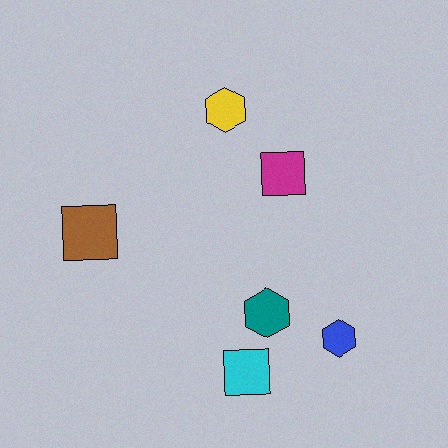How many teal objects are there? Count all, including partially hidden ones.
There is 1 teal object.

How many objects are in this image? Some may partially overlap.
There are 6 objects.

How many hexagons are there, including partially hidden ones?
There are 3 hexagons.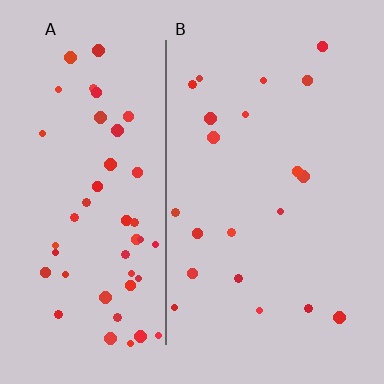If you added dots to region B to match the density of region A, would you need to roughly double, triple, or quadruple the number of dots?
Approximately double.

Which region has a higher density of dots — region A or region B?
A (the left).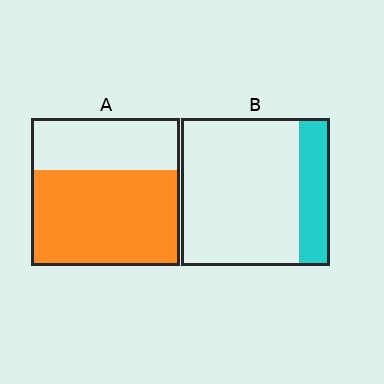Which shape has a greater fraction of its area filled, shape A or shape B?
Shape A.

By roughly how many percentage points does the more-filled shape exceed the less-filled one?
By roughly 45 percentage points (A over B).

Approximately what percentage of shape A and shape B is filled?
A is approximately 65% and B is approximately 20%.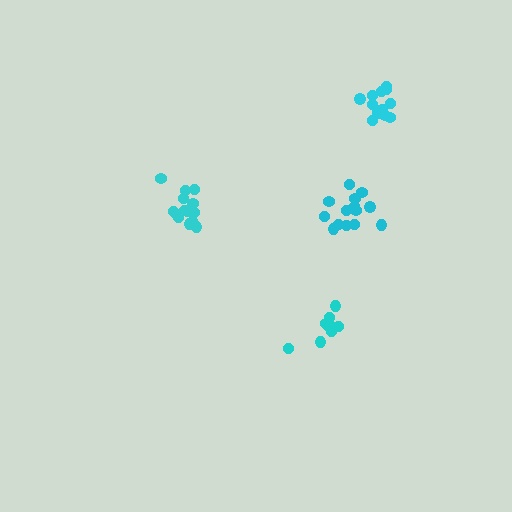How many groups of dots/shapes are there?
There are 4 groups.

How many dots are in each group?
Group 1: 16 dots, Group 2: 10 dots, Group 3: 14 dots, Group 4: 13 dots (53 total).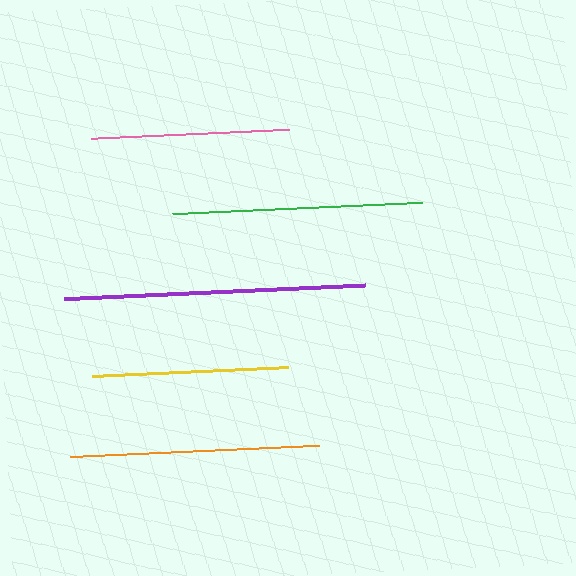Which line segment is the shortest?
The yellow line is the shortest at approximately 197 pixels.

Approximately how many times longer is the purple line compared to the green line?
The purple line is approximately 1.2 times the length of the green line.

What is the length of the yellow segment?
The yellow segment is approximately 197 pixels long.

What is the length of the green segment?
The green segment is approximately 249 pixels long.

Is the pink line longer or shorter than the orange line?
The orange line is longer than the pink line.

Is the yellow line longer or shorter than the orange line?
The orange line is longer than the yellow line.